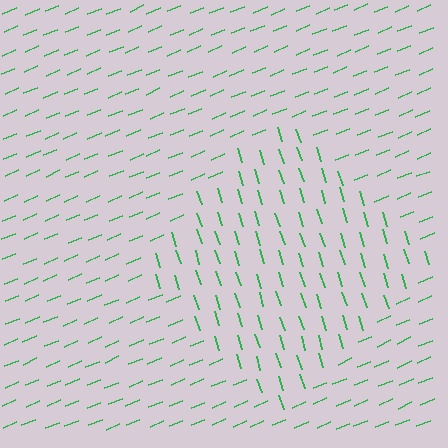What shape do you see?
I see a diamond.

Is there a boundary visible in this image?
Yes, there is a texture boundary formed by a change in line orientation.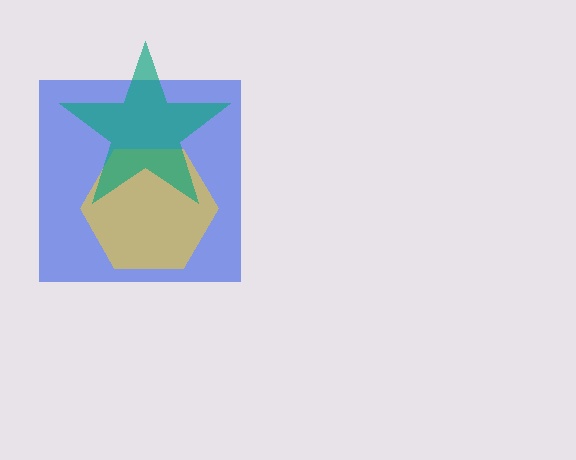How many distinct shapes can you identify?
There are 3 distinct shapes: a blue square, a yellow hexagon, a teal star.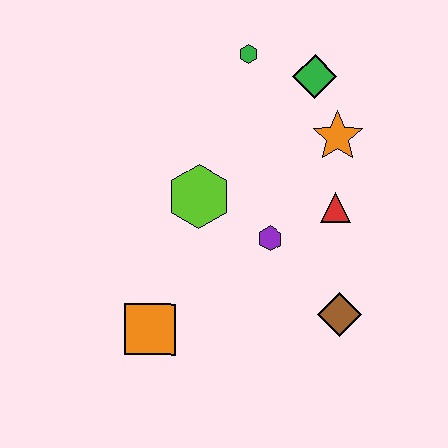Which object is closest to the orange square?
The lime hexagon is closest to the orange square.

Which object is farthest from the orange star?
The orange square is farthest from the orange star.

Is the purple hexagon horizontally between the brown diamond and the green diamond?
No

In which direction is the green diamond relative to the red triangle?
The green diamond is above the red triangle.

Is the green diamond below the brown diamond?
No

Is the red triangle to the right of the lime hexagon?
Yes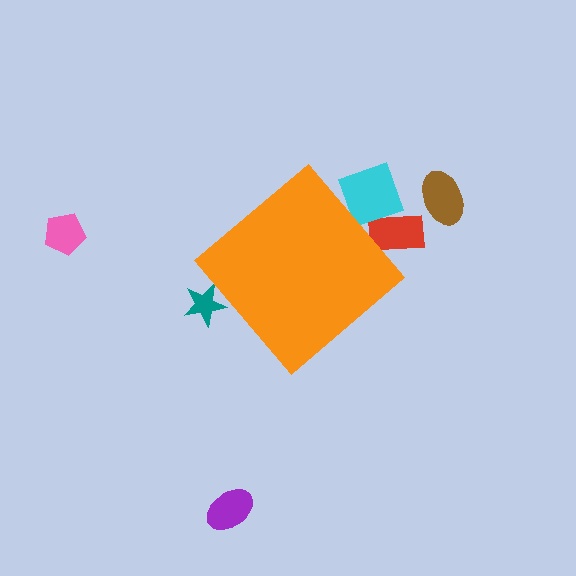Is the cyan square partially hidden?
Yes, the cyan square is partially hidden behind the orange diamond.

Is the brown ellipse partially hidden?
No, the brown ellipse is fully visible.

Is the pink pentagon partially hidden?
No, the pink pentagon is fully visible.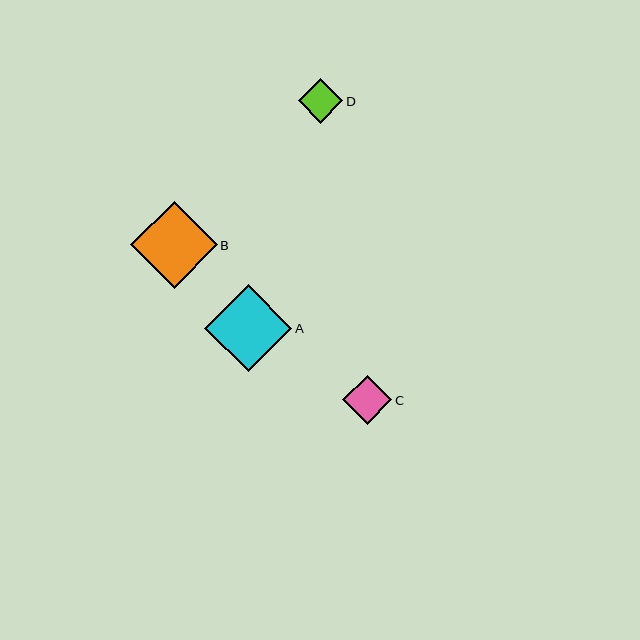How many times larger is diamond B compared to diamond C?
Diamond B is approximately 1.8 times the size of diamond C.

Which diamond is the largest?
Diamond A is the largest with a size of approximately 88 pixels.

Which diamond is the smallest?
Diamond D is the smallest with a size of approximately 44 pixels.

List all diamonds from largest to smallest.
From largest to smallest: A, B, C, D.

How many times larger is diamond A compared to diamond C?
Diamond A is approximately 1.8 times the size of diamond C.